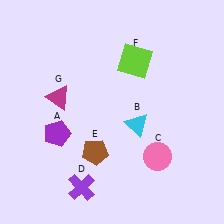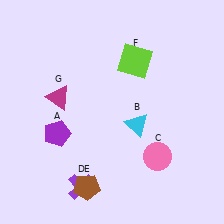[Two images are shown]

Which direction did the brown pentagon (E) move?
The brown pentagon (E) moved down.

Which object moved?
The brown pentagon (E) moved down.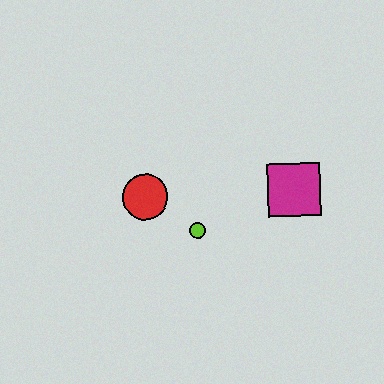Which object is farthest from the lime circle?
The magenta square is farthest from the lime circle.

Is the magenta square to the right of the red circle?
Yes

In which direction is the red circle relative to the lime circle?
The red circle is to the left of the lime circle.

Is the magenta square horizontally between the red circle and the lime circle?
No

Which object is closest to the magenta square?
The lime circle is closest to the magenta square.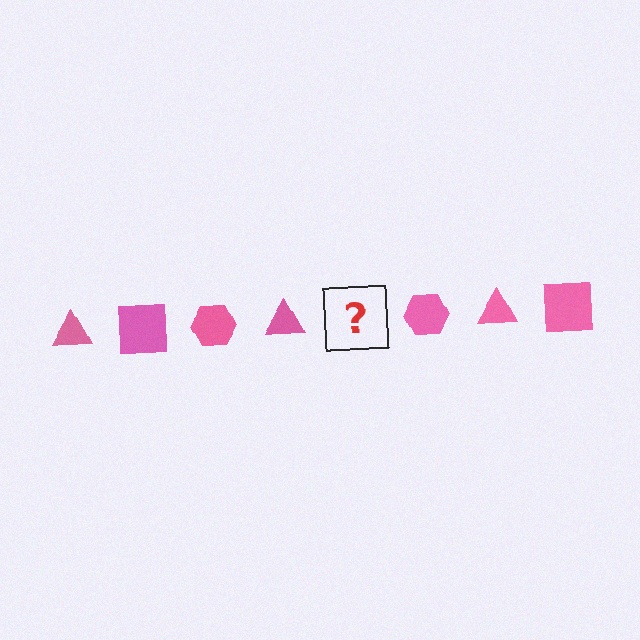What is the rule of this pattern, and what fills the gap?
The rule is that the pattern cycles through triangle, square, hexagon shapes in pink. The gap should be filled with a pink square.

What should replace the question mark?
The question mark should be replaced with a pink square.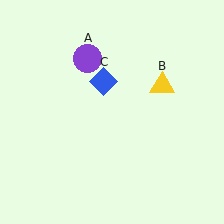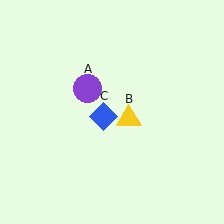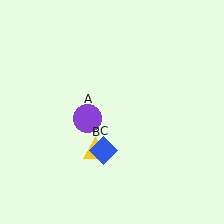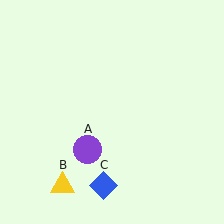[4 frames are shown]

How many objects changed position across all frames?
3 objects changed position: purple circle (object A), yellow triangle (object B), blue diamond (object C).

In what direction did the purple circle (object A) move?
The purple circle (object A) moved down.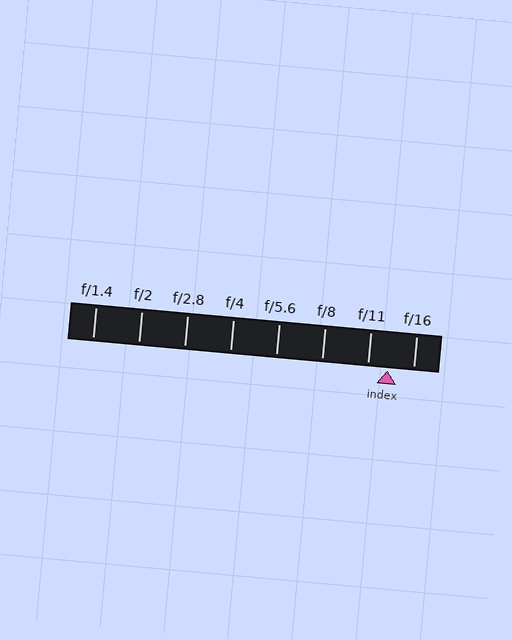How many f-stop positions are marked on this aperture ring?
There are 8 f-stop positions marked.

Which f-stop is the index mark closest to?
The index mark is closest to f/11.